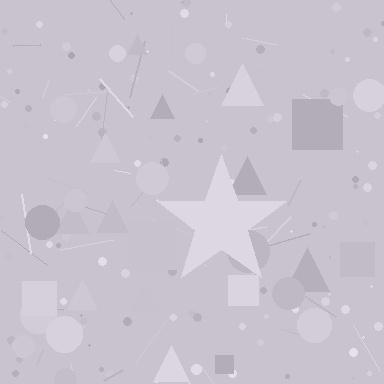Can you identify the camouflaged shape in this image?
The camouflaged shape is a star.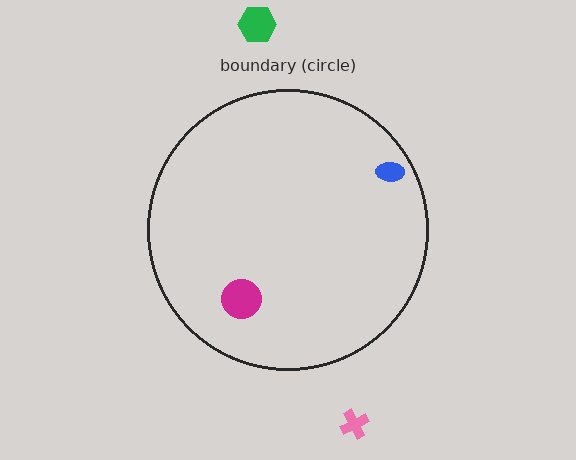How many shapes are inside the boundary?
2 inside, 2 outside.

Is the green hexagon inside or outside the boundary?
Outside.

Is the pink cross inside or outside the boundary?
Outside.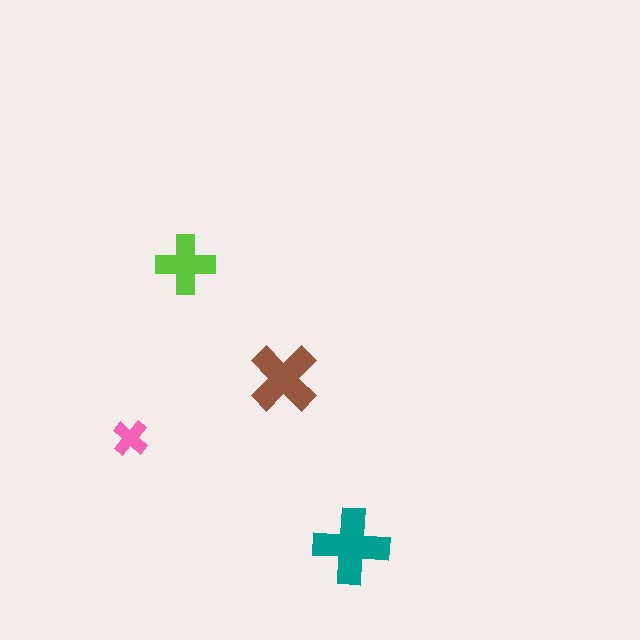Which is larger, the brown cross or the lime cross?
The brown one.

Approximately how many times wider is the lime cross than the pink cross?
About 1.5 times wider.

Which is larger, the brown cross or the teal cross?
The teal one.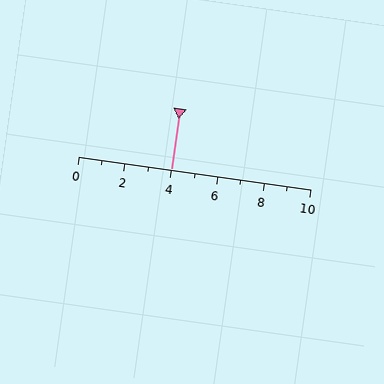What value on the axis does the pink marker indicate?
The marker indicates approximately 4.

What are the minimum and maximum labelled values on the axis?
The axis runs from 0 to 10.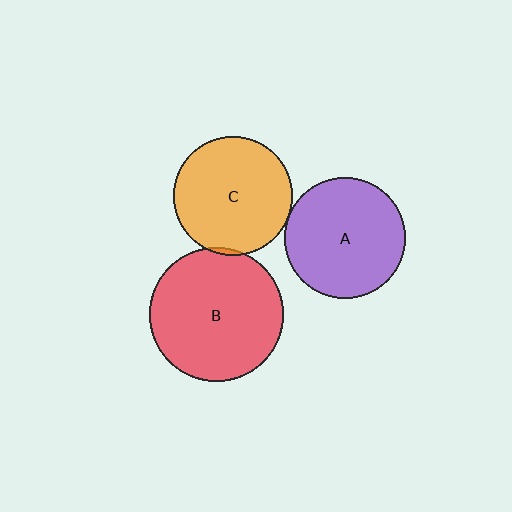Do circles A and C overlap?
Yes.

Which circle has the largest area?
Circle B (red).